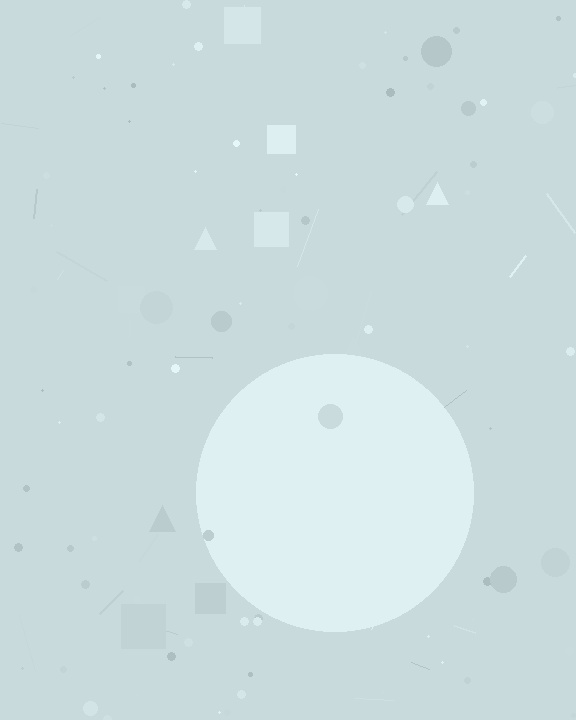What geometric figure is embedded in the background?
A circle is embedded in the background.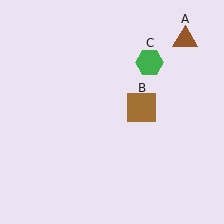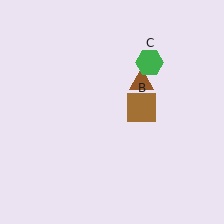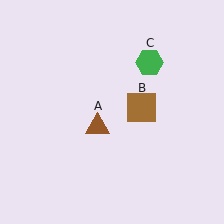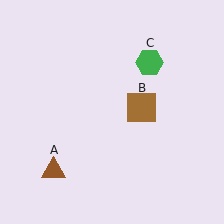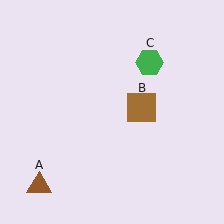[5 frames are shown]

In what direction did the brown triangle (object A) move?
The brown triangle (object A) moved down and to the left.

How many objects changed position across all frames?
1 object changed position: brown triangle (object A).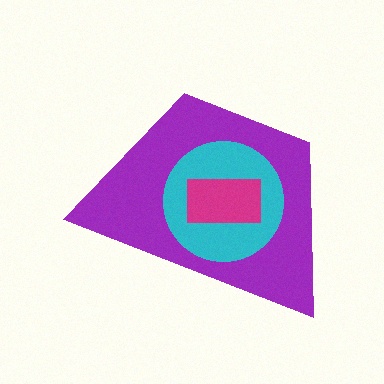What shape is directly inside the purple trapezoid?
The cyan circle.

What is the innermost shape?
The magenta rectangle.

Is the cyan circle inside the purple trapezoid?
Yes.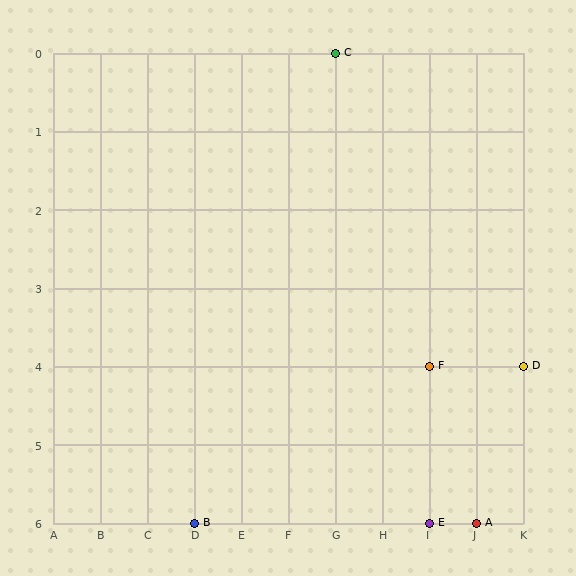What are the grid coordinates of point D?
Point D is at grid coordinates (K, 4).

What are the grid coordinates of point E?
Point E is at grid coordinates (I, 6).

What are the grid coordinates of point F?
Point F is at grid coordinates (I, 4).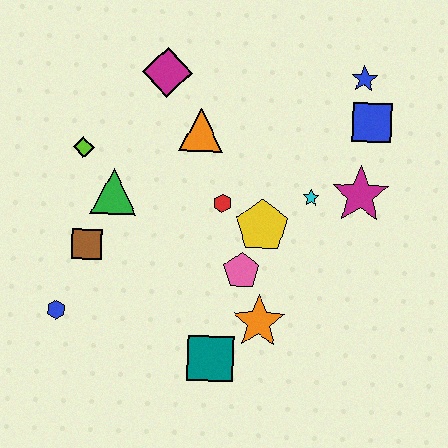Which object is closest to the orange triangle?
The magenta diamond is closest to the orange triangle.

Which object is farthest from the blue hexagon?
The blue star is farthest from the blue hexagon.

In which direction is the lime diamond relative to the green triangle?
The lime diamond is above the green triangle.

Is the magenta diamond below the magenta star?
No